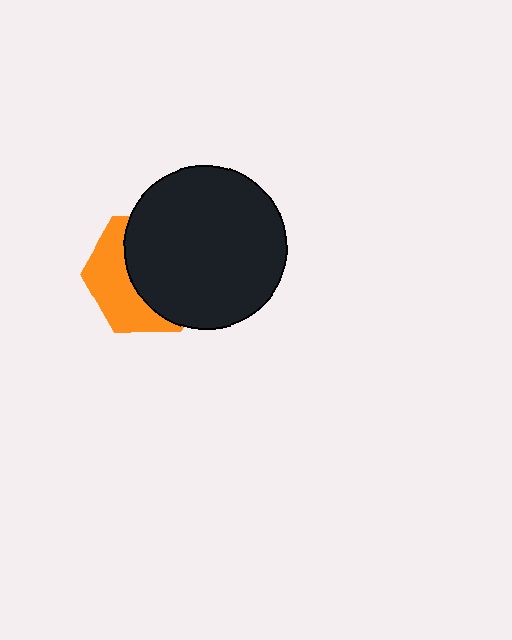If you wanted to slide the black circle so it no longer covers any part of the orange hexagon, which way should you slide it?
Slide it right — that is the most direct way to separate the two shapes.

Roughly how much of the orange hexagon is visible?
A small part of it is visible (roughly 40%).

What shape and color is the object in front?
The object in front is a black circle.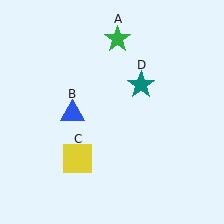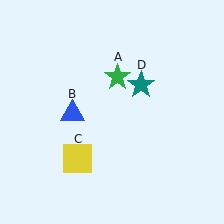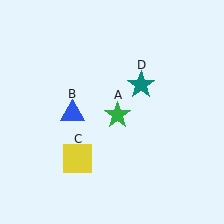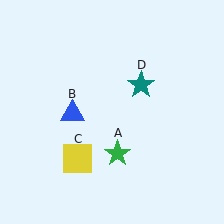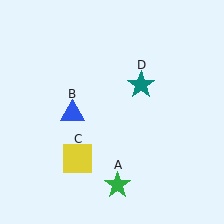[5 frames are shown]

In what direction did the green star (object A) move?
The green star (object A) moved down.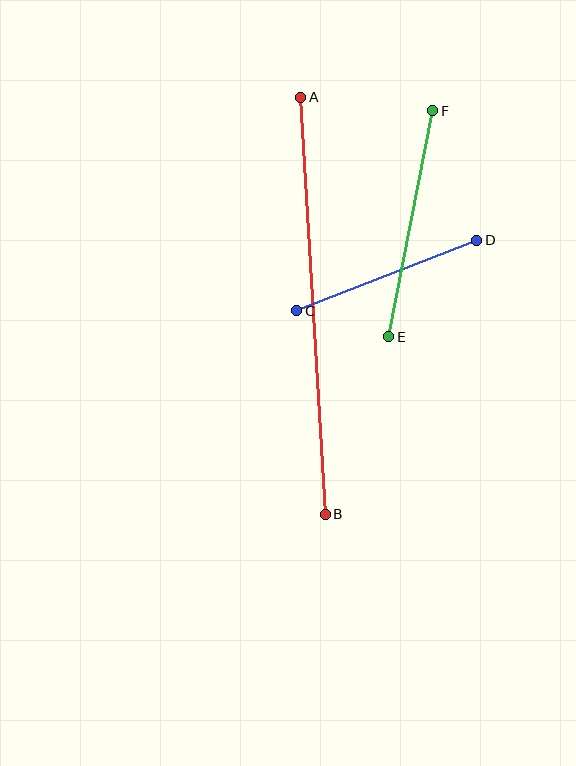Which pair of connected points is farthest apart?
Points A and B are farthest apart.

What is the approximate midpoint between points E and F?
The midpoint is at approximately (411, 224) pixels.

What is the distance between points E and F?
The distance is approximately 230 pixels.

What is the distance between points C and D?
The distance is approximately 193 pixels.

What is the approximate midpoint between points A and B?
The midpoint is at approximately (313, 306) pixels.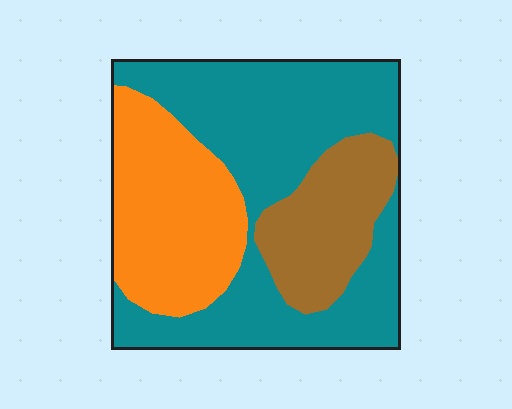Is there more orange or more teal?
Teal.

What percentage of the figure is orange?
Orange covers roughly 30% of the figure.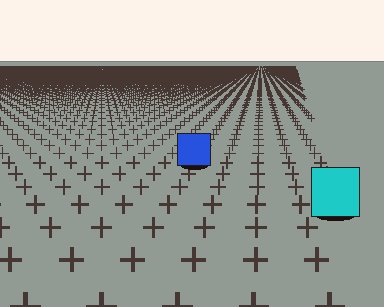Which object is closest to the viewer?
The cyan square is closest. The texture marks near it are larger and more spread out.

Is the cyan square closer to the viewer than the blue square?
Yes. The cyan square is closer — you can tell from the texture gradient: the ground texture is coarser near it.